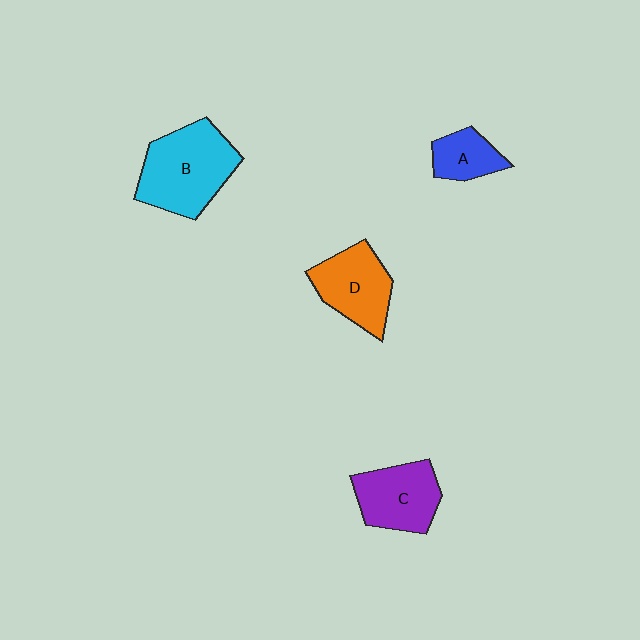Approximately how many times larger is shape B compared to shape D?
Approximately 1.4 times.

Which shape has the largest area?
Shape B (cyan).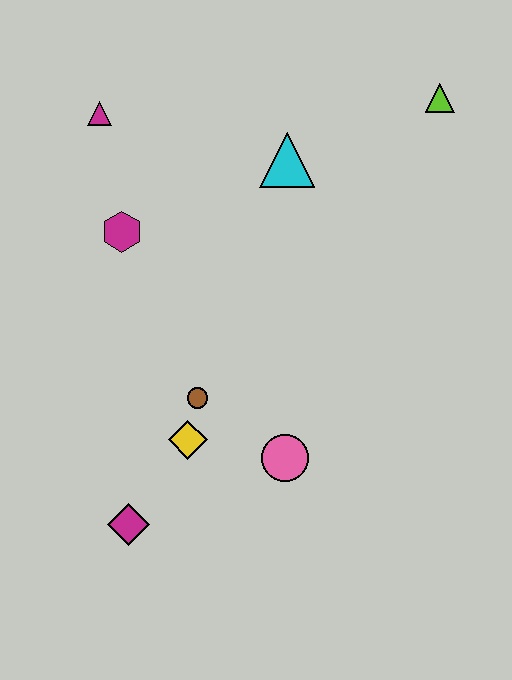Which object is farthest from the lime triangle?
The magenta diamond is farthest from the lime triangle.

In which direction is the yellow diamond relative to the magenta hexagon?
The yellow diamond is below the magenta hexagon.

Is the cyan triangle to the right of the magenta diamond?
Yes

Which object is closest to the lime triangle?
The cyan triangle is closest to the lime triangle.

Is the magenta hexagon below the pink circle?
No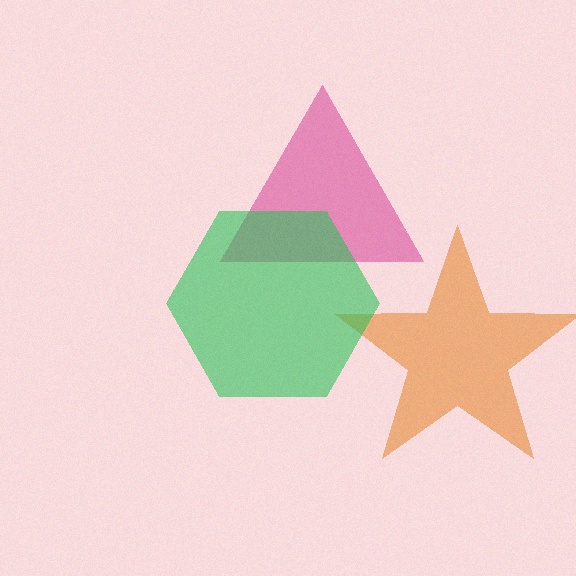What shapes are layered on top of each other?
The layered shapes are: an orange star, a magenta triangle, a green hexagon.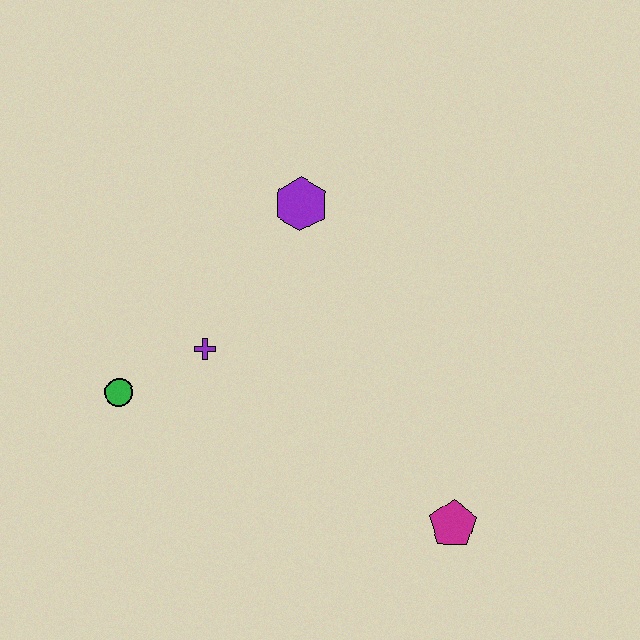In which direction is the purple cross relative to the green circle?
The purple cross is to the right of the green circle.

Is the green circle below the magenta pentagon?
No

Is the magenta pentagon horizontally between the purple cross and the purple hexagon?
No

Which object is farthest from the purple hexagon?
The magenta pentagon is farthest from the purple hexagon.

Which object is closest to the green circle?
The purple cross is closest to the green circle.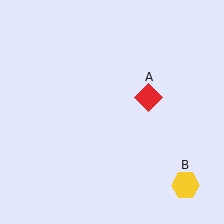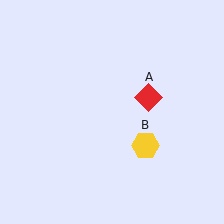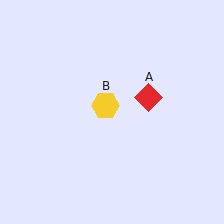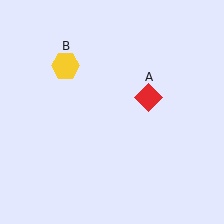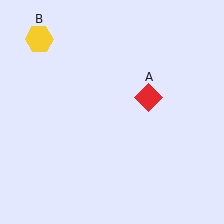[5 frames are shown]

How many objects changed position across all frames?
1 object changed position: yellow hexagon (object B).